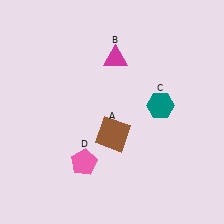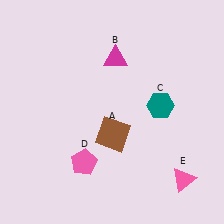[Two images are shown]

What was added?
A pink triangle (E) was added in Image 2.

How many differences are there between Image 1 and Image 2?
There is 1 difference between the two images.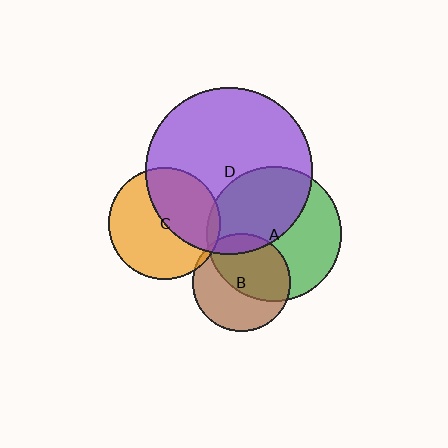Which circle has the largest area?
Circle D (purple).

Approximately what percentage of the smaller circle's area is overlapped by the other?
Approximately 45%.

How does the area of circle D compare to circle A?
Approximately 1.5 times.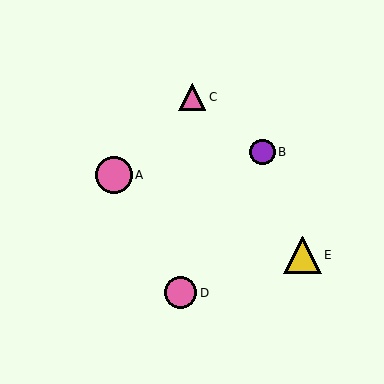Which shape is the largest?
The yellow triangle (labeled E) is the largest.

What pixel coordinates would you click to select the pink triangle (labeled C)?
Click at (192, 97) to select the pink triangle C.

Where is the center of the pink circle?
The center of the pink circle is at (181, 293).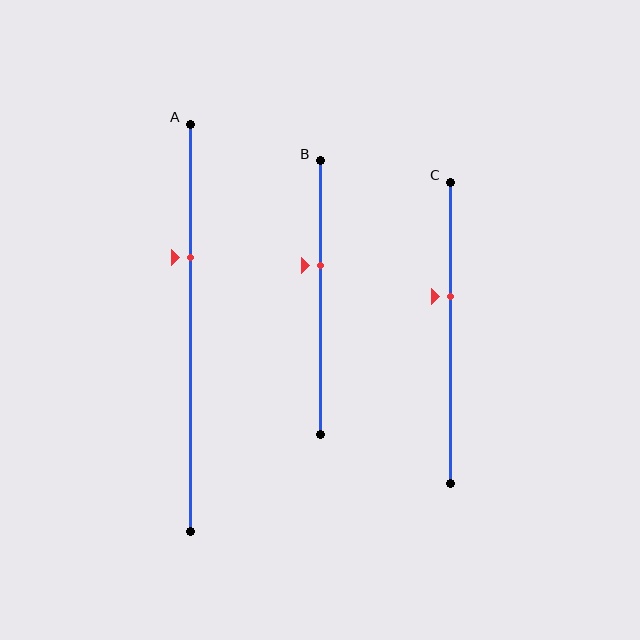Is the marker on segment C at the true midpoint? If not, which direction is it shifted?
No, the marker on segment C is shifted upward by about 12% of the segment length.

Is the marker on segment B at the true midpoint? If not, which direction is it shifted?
No, the marker on segment B is shifted upward by about 12% of the segment length.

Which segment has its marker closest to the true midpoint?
Segment B has its marker closest to the true midpoint.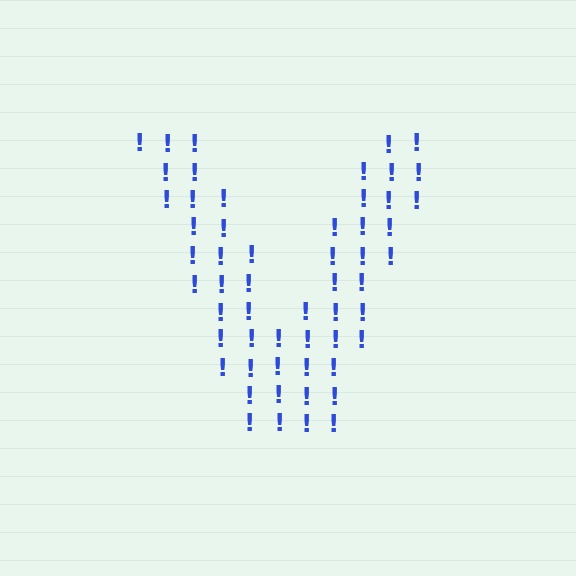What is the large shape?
The large shape is the letter V.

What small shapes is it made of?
It is made of small exclamation marks.